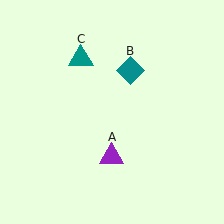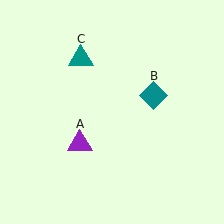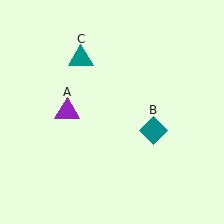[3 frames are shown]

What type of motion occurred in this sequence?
The purple triangle (object A), teal diamond (object B) rotated clockwise around the center of the scene.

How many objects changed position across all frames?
2 objects changed position: purple triangle (object A), teal diamond (object B).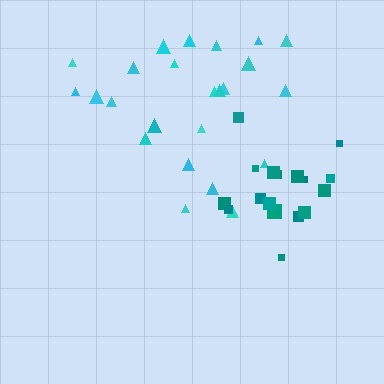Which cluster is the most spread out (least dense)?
Cyan.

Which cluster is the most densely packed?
Teal.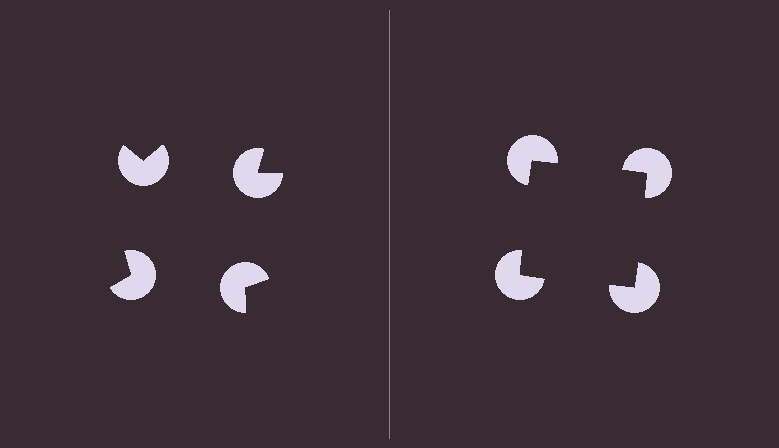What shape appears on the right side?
An illusory square.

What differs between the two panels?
The pac-man discs are positioned identically on both sides; only the wedge orientations differ. On the right they align to a square; on the left they are misaligned.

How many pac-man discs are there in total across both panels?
8 — 4 on each side.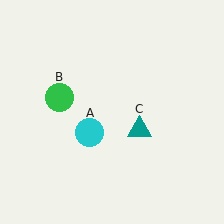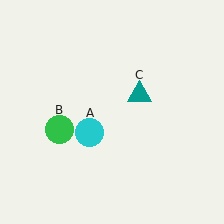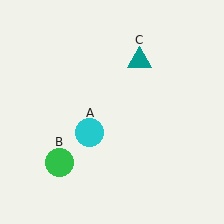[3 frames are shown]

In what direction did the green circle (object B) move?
The green circle (object B) moved down.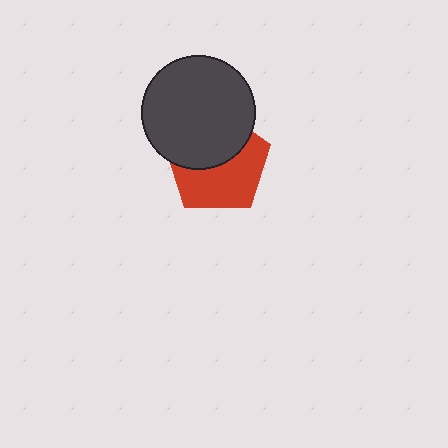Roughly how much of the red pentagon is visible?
About half of it is visible (roughly 54%).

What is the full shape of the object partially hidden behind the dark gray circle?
The partially hidden object is a red pentagon.